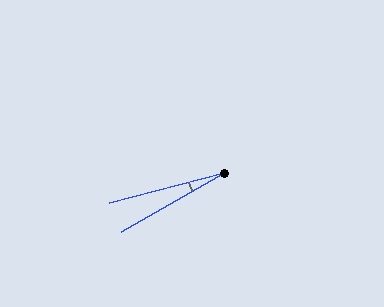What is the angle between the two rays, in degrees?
Approximately 15 degrees.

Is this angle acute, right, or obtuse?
It is acute.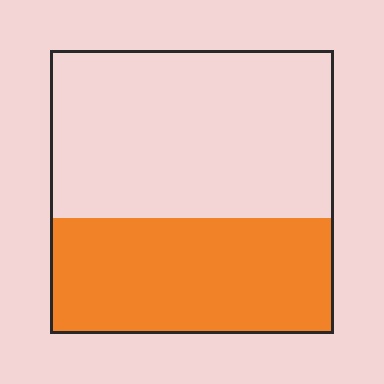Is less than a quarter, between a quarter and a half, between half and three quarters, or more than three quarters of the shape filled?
Between a quarter and a half.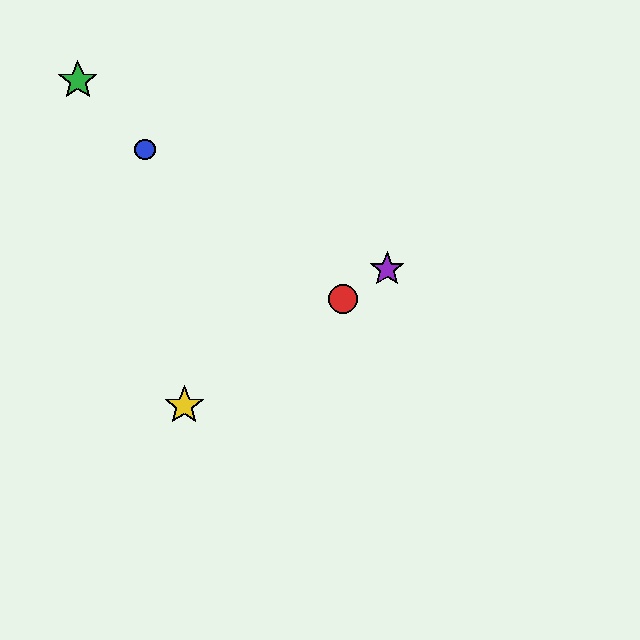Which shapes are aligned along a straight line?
The red circle, the yellow star, the purple star are aligned along a straight line.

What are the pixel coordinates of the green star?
The green star is at (78, 80).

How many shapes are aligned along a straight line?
3 shapes (the red circle, the yellow star, the purple star) are aligned along a straight line.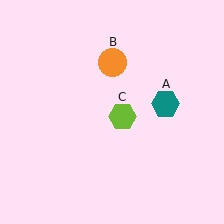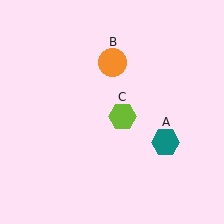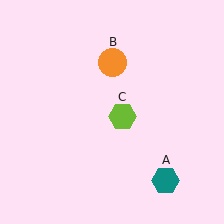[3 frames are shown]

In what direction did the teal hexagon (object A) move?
The teal hexagon (object A) moved down.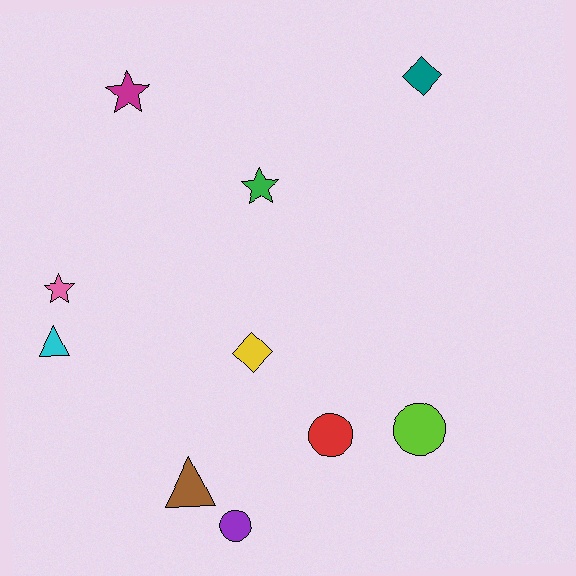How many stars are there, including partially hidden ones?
There are 3 stars.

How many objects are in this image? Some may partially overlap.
There are 10 objects.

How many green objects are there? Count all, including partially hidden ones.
There is 1 green object.